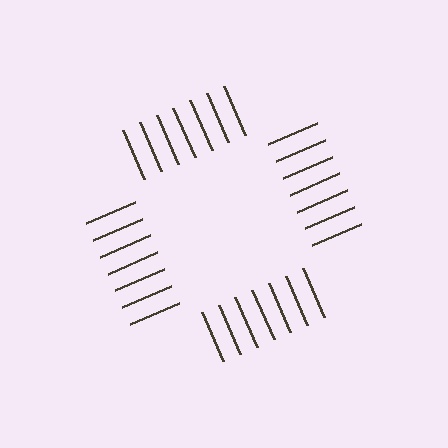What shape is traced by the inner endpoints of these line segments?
An illusory square — the line segments terminate on its edges but no continuous stroke is drawn.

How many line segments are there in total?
28 — 7 along each of the 4 edges.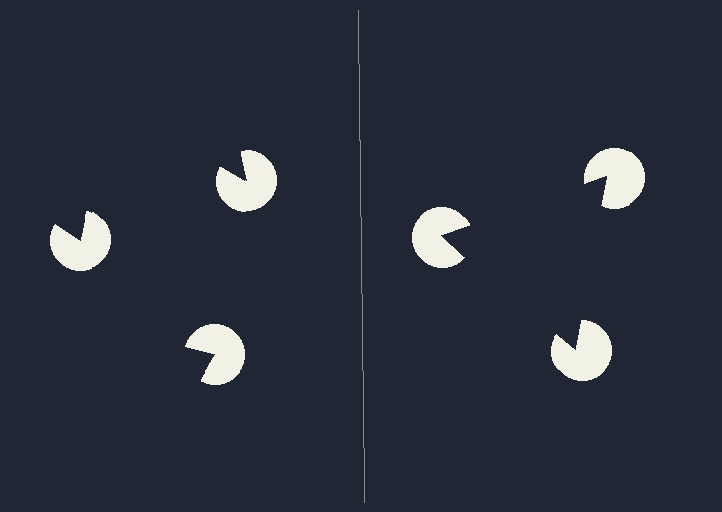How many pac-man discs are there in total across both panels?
6 — 3 on each side.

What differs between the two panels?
The pac-man discs are positioned identically on both sides; only the wedge orientations differ. On the right they align to a triangle; on the left they are misaligned.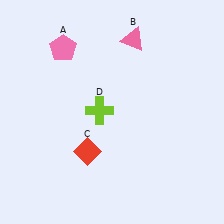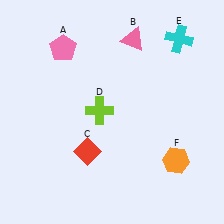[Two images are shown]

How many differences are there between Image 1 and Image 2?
There are 2 differences between the two images.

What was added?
A cyan cross (E), an orange hexagon (F) were added in Image 2.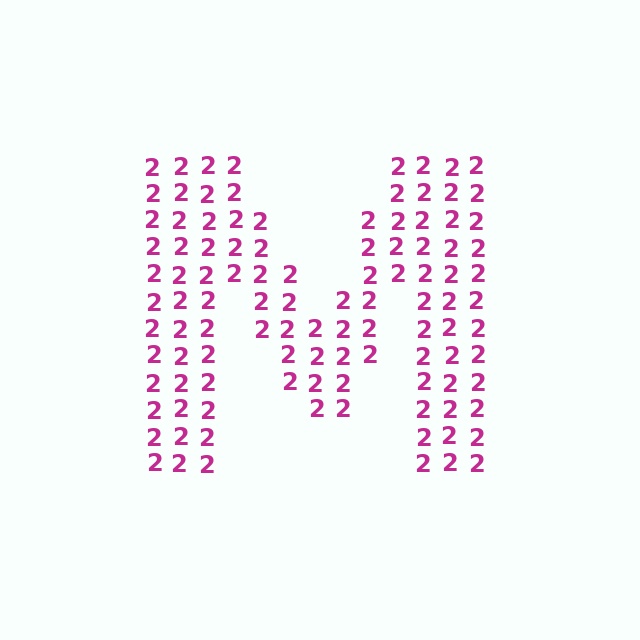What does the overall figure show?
The overall figure shows the letter M.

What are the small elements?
The small elements are digit 2's.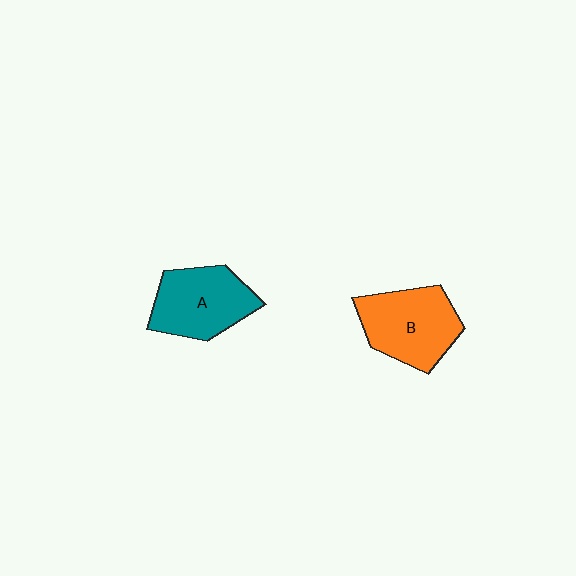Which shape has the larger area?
Shape B (orange).